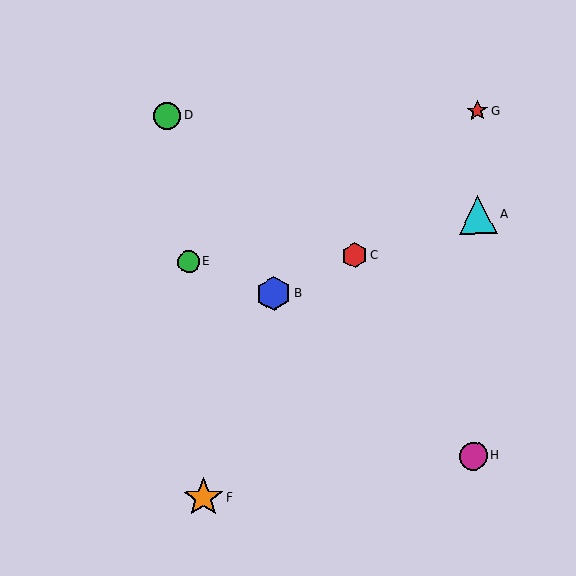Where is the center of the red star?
The center of the red star is at (477, 111).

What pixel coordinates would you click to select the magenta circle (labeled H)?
Click at (473, 456) to select the magenta circle H.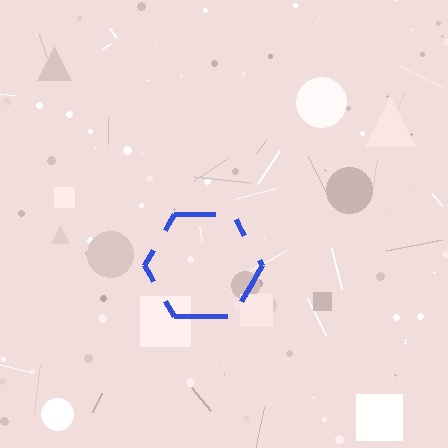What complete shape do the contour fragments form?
The contour fragments form a hexagon.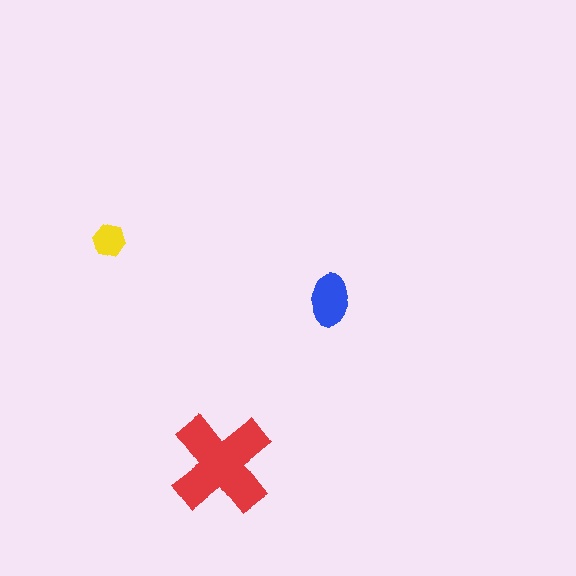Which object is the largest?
The red cross.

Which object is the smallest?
The yellow hexagon.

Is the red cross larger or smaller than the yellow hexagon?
Larger.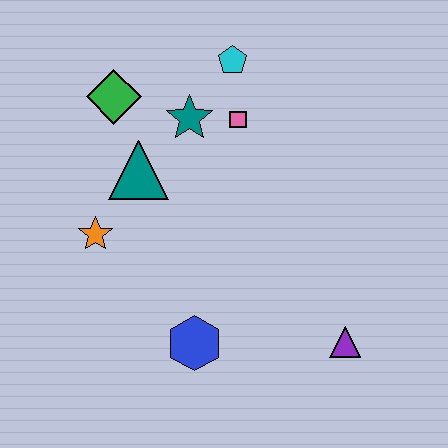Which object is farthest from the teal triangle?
The purple triangle is farthest from the teal triangle.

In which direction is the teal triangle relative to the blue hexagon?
The teal triangle is above the blue hexagon.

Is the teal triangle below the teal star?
Yes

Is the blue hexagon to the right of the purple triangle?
No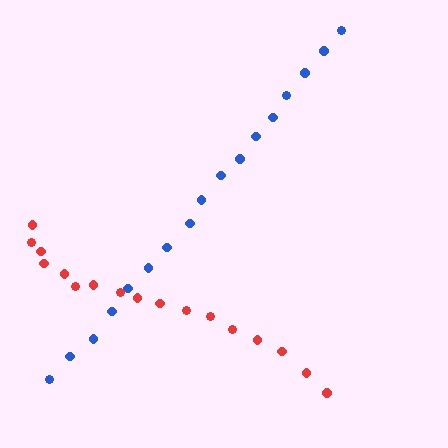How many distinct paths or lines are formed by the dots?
There are 2 distinct paths.